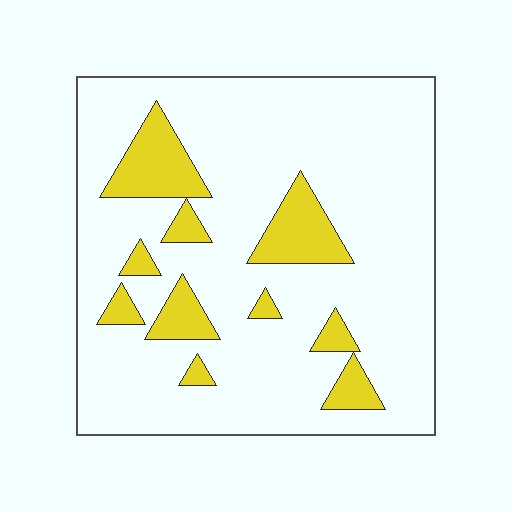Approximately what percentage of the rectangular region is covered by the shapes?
Approximately 15%.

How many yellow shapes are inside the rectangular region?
10.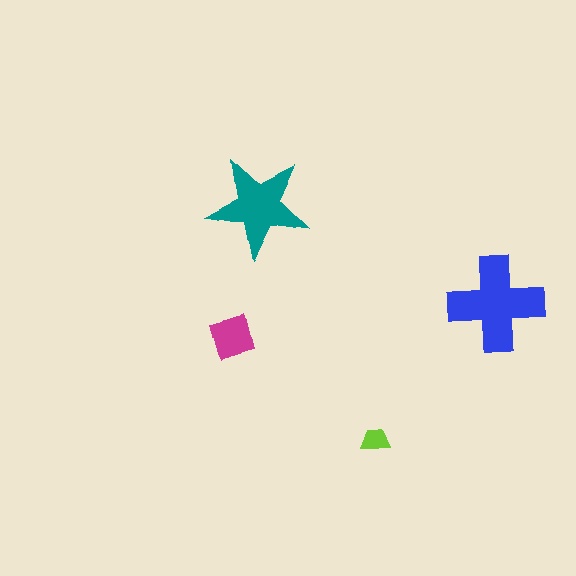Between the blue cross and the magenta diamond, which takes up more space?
The blue cross.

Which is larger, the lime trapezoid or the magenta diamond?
The magenta diamond.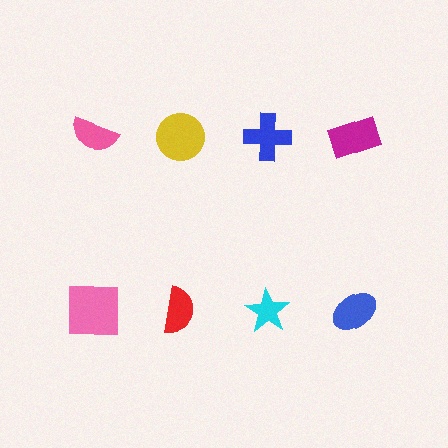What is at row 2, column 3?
A cyan star.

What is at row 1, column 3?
A blue cross.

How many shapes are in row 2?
4 shapes.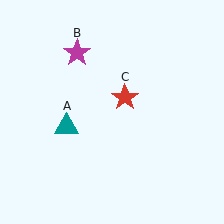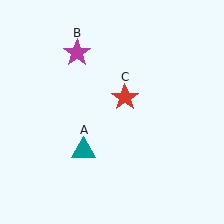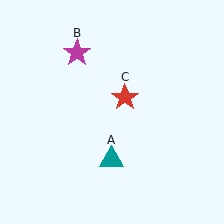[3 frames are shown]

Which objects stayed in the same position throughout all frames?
Magenta star (object B) and red star (object C) remained stationary.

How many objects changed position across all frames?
1 object changed position: teal triangle (object A).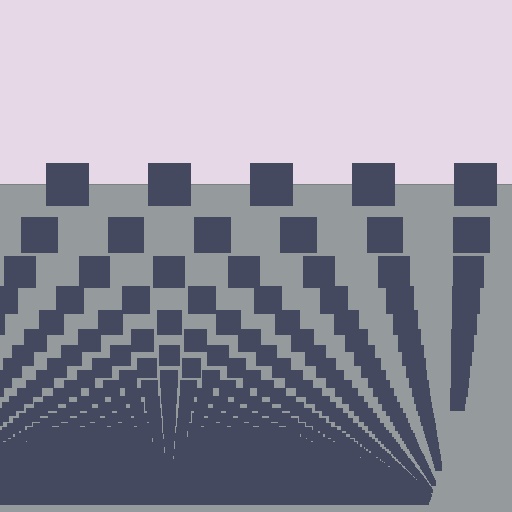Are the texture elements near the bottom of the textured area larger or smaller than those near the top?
Smaller. The gradient is inverted — elements near the bottom are smaller and denser.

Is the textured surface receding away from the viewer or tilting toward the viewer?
The surface appears to tilt toward the viewer. Texture elements get larger and sparser toward the top.